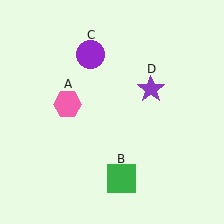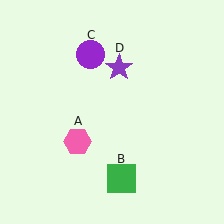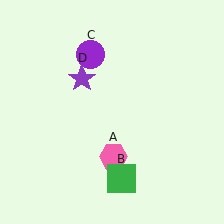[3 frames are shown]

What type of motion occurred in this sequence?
The pink hexagon (object A), purple star (object D) rotated counterclockwise around the center of the scene.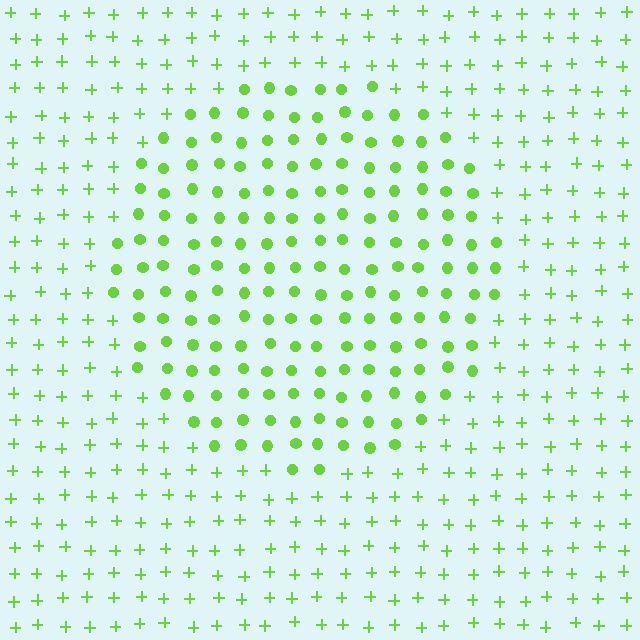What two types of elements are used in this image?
The image uses circles inside the circle region and plus signs outside it.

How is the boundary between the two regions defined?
The boundary is defined by a change in element shape: circles inside vs. plus signs outside. All elements share the same color and spacing.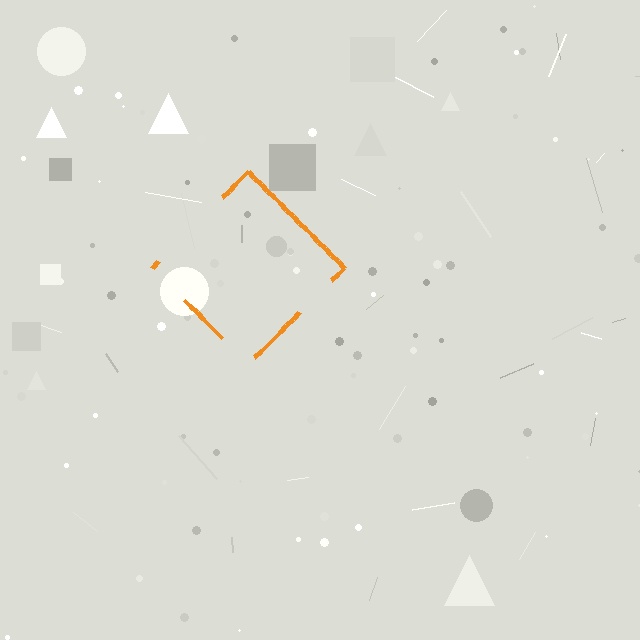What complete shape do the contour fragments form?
The contour fragments form a diamond.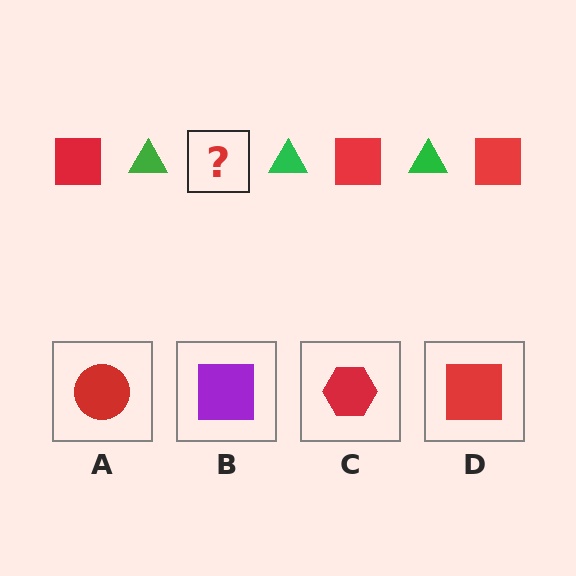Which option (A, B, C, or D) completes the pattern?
D.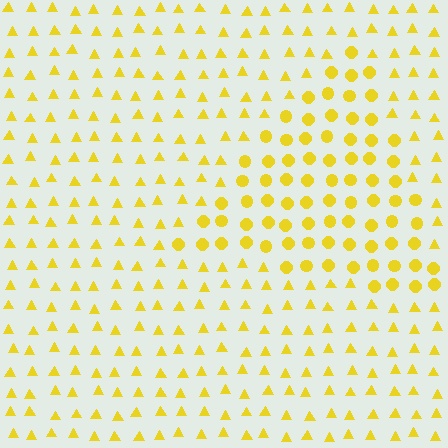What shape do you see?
I see a triangle.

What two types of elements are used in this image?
The image uses circles inside the triangle region and triangles outside it.